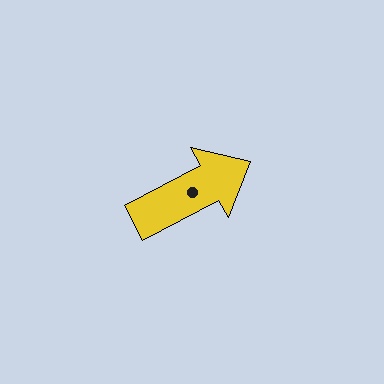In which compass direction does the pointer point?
Northeast.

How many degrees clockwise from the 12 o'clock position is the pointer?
Approximately 62 degrees.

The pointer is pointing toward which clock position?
Roughly 2 o'clock.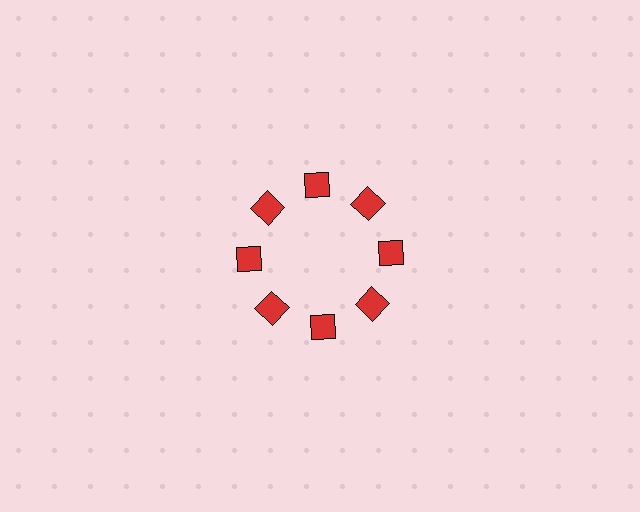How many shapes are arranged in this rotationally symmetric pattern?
There are 8 shapes, arranged in 8 groups of 1.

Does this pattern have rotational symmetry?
Yes, this pattern has 8-fold rotational symmetry. It looks the same after rotating 45 degrees around the center.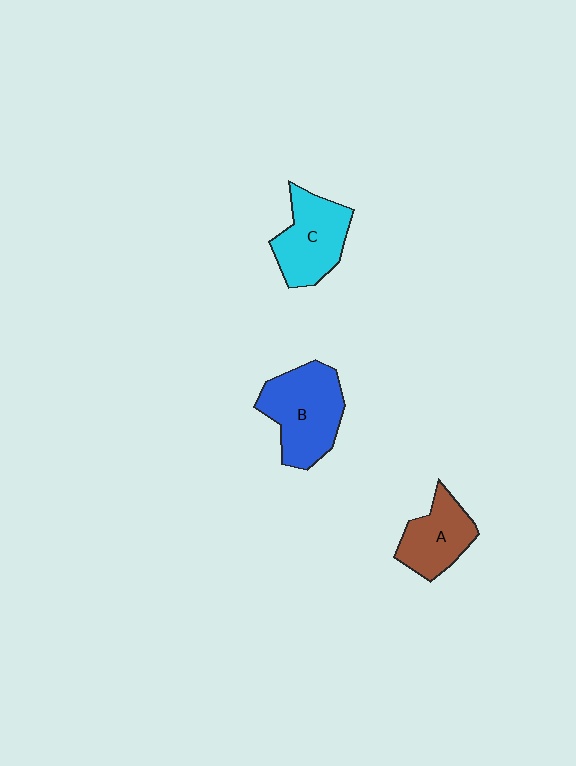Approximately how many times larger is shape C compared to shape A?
Approximately 1.2 times.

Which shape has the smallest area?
Shape A (brown).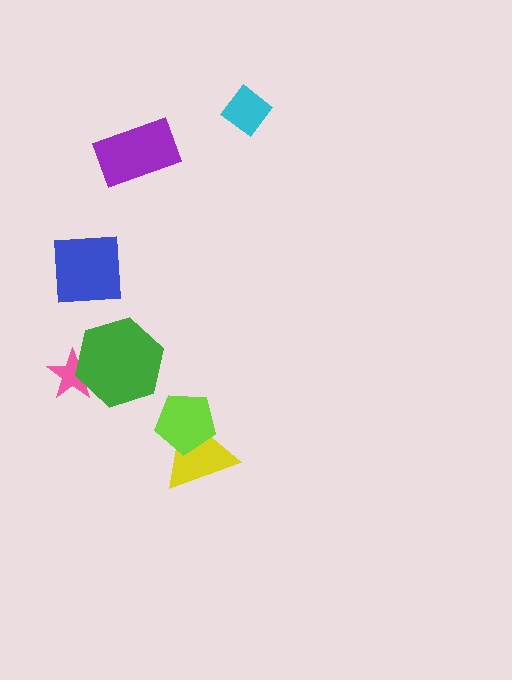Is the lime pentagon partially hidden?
No, no other shape covers it.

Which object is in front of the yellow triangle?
The lime pentagon is in front of the yellow triangle.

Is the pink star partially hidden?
Yes, it is partially covered by another shape.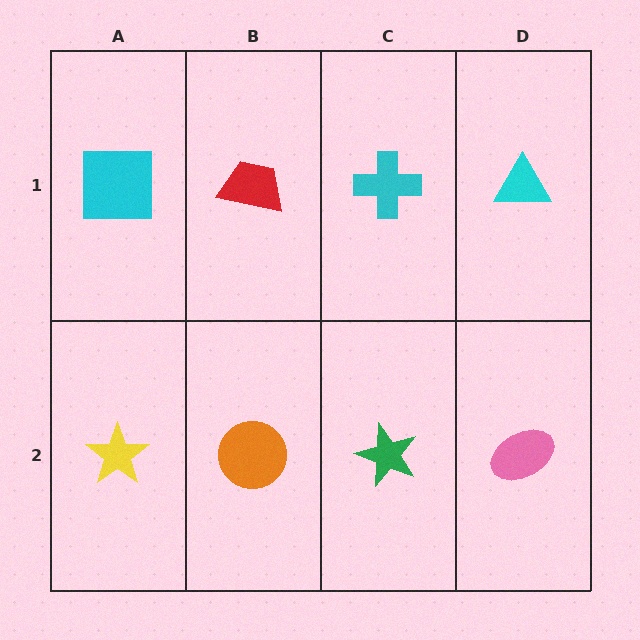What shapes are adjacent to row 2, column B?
A red trapezoid (row 1, column B), a yellow star (row 2, column A), a green star (row 2, column C).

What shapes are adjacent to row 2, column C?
A cyan cross (row 1, column C), an orange circle (row 2, column B), a pink ellipse (row 2, column D).